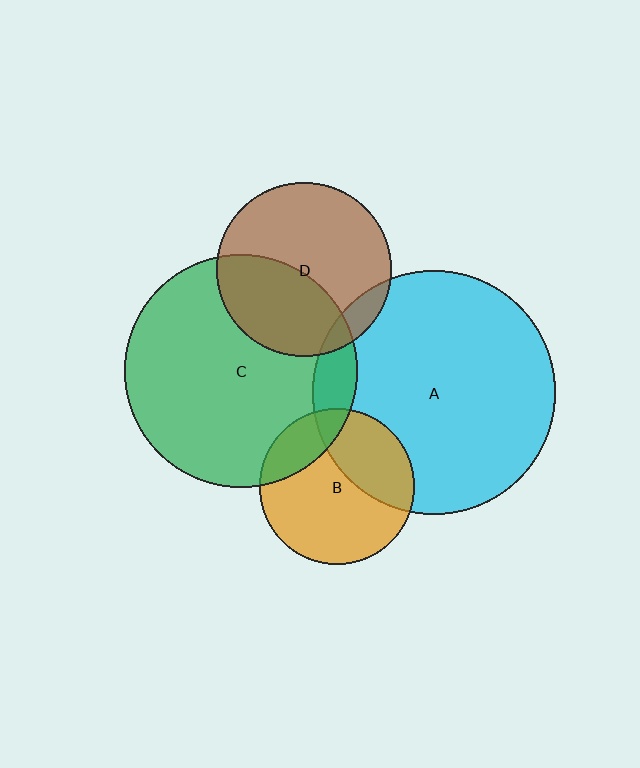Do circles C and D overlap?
Yes.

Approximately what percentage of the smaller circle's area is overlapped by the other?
Approximately 40%.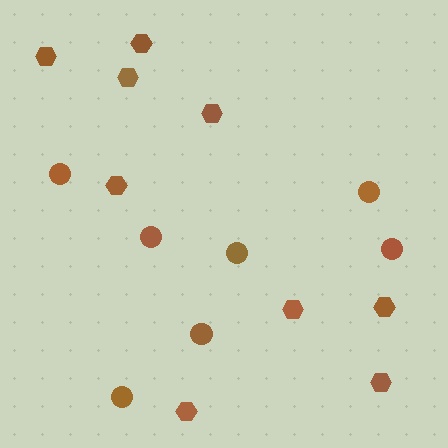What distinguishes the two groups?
There are 2 groups: one group of circles (7) and one group of hexagons (9).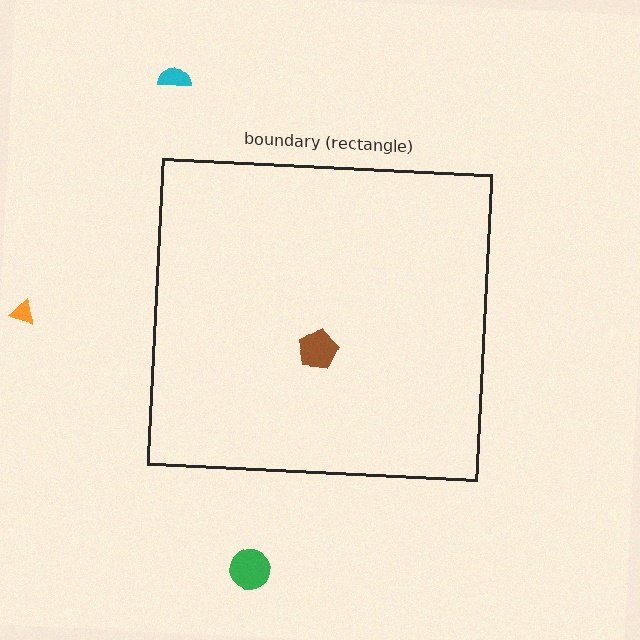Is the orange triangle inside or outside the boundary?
Outside.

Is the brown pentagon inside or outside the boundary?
Inside.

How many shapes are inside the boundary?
1 inside, 3 outside.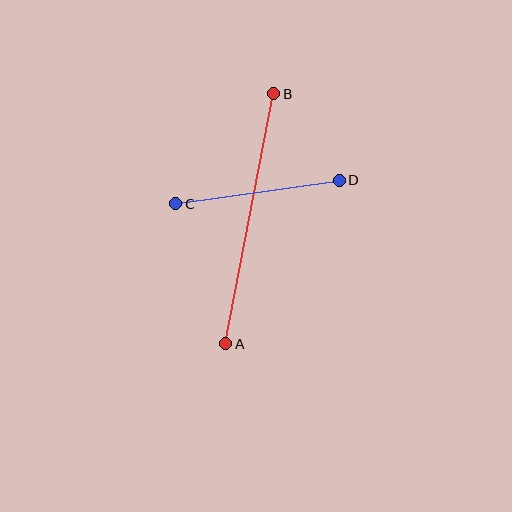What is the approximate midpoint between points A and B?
The midpoint is at approximately (250, 219) pixels.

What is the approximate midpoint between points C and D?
The midpoint is at approximately (257, 192) pixels.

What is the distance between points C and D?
The distance is approximately 165 pixels.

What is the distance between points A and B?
The distance is approximately 255 pixels.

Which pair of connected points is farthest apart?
Points A and B are farthest apart.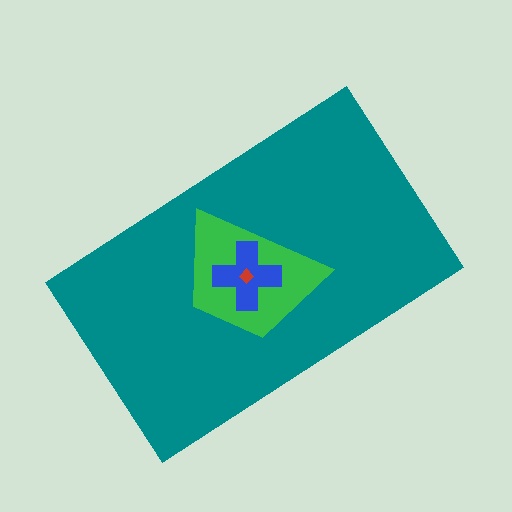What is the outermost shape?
The teal rectangle.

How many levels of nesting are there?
4.